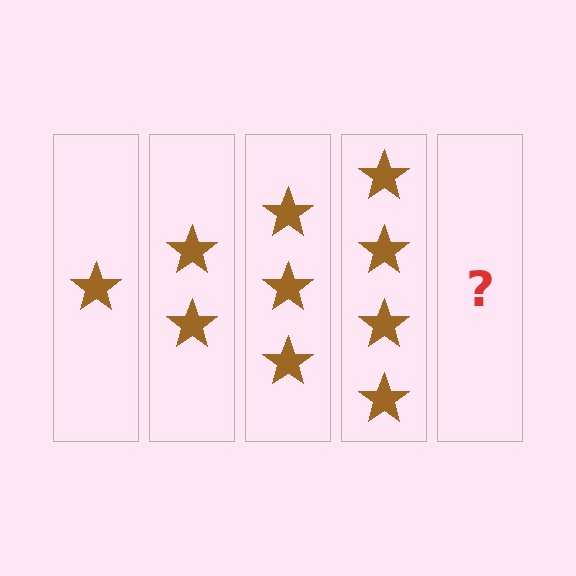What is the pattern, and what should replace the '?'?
The pattern is that each step adds one more star. The '?' should be 5 stars.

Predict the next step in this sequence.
The next step is 5 stars.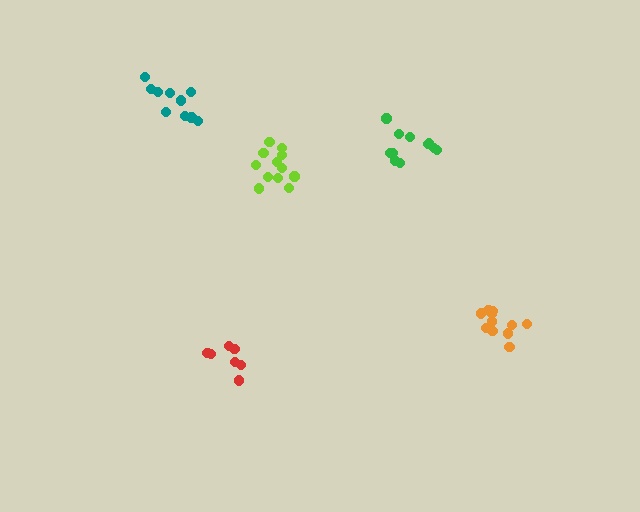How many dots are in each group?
Group 1: 10 dots, Group 2: 7 dots, Group 3: 11 dots, Group 4: 12 dots, Group 5: 11 dots (51 total).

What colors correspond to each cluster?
The clusters are colored: teal, red, orange, lime, green.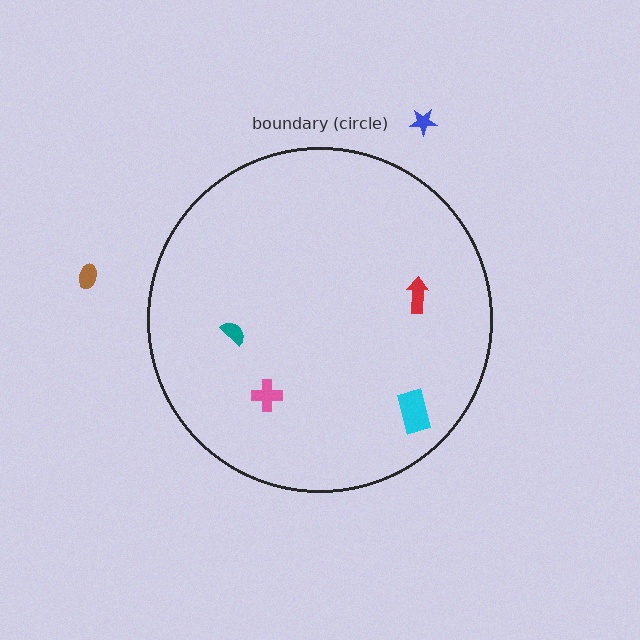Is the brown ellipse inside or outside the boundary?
Outside.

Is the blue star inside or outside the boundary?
Outside.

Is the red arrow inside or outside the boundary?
Inside.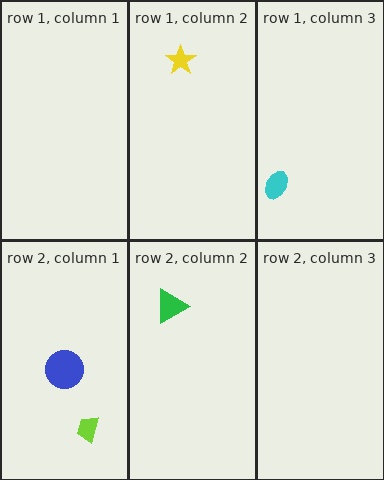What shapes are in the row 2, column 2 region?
The green triangle.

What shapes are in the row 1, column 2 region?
The yellow star.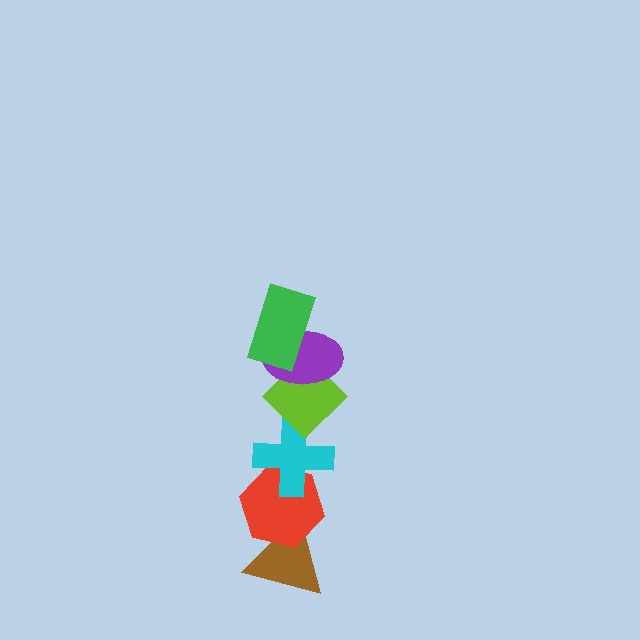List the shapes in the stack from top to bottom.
From top to bottom: the green rectangle, the purple ellipse, the lime diamond, the cyan cross, the red hexagon, the brown triangle.